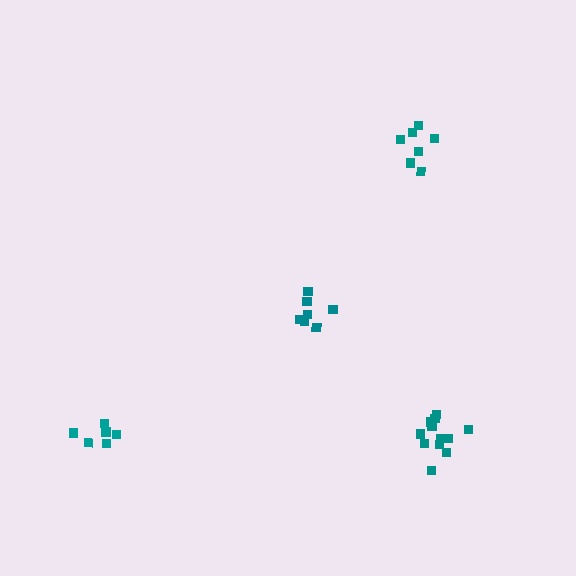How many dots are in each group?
Group 1: 7 dots, Group 2: 7 dots, Group 3: 7 dots, Group 4: 12 dots (33 total).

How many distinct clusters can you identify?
There are 4 distinct clusters.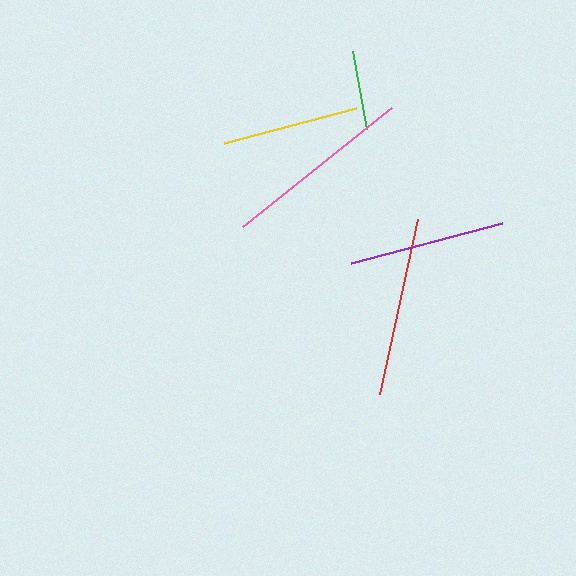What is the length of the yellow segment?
The yellow segment is approximately 137 pixels long.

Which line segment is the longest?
The pink line is the longest at approximately 191 pixels.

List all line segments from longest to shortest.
From longest to shortest: pink, red, purple, yellow, green.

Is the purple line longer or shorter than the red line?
The red line is longer than the purple line.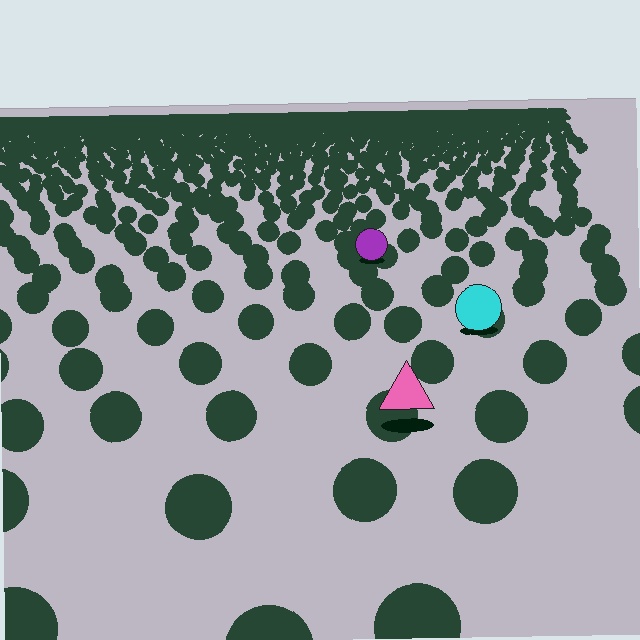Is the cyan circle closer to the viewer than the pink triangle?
No. The pink triangle is closer — you can tell from the texture gradient: the ground texture is coarser near it.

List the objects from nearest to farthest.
From nearest to farthest: the pink triangle, the cyan circle, the purple circle.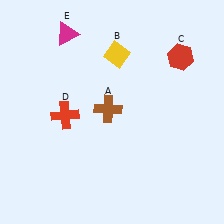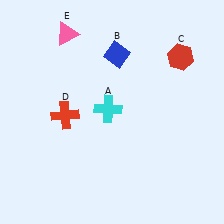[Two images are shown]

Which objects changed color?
A changed from brown to cyan. B changed from yellow to blue. E changed from magenta to pink.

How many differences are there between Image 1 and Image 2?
There are 3 differences between the two images.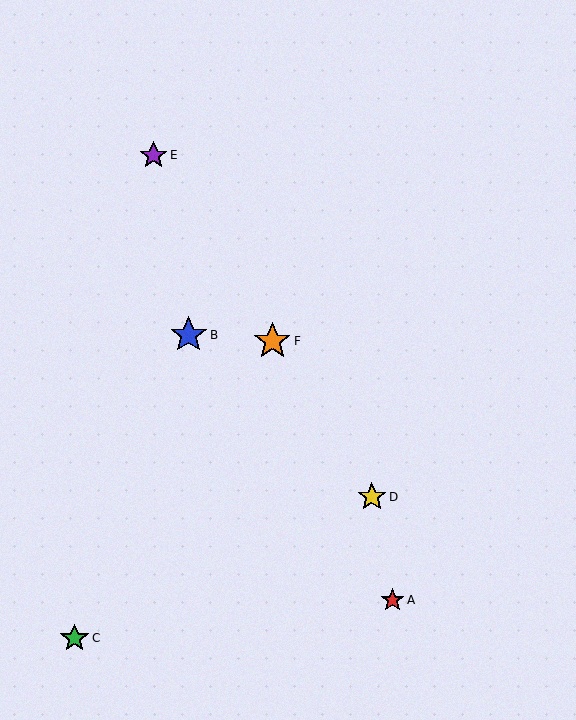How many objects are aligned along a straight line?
3 objects (D, E, F) are aligned along a straight line.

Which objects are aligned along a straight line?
Objects D, E, F are aligned along a straight line.